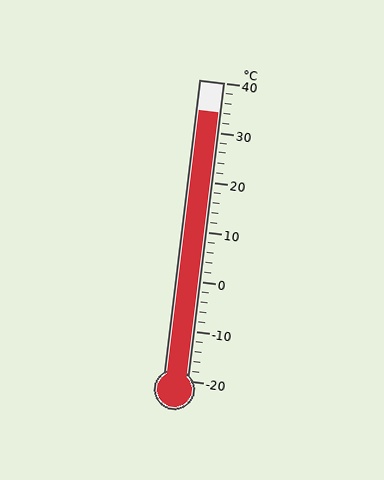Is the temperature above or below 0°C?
The temperature is above 0°C.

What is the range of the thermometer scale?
The thermometer scale ranges from -20°C to 40°C.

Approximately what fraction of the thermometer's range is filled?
The thermometer is filled to approximately 90% of its range.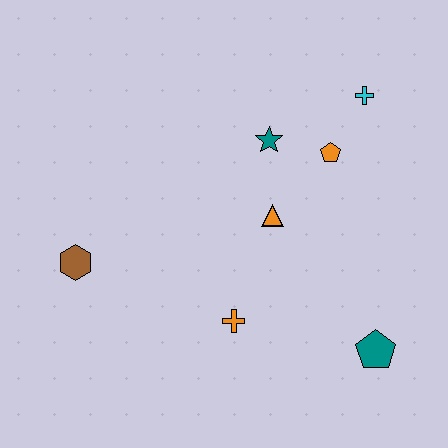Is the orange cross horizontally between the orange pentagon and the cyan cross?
No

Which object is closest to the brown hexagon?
The orange cross is closest to the brown hexagon.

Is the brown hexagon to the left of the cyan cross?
Yes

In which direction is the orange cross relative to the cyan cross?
The orange cross is below the cyan cross.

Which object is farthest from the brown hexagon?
The cyan cross is farthest from the brown hexagon.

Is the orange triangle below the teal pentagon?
No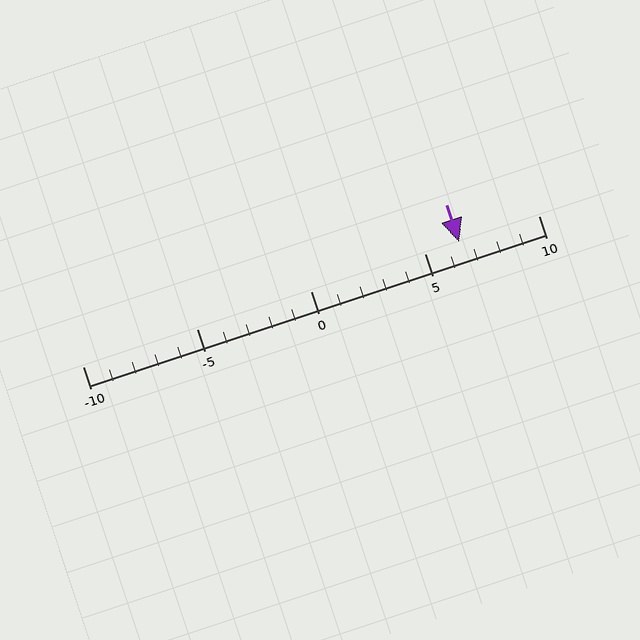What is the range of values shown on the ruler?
The ruler shows values from -10 to 10.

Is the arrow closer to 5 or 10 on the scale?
The arrow is closer to 5.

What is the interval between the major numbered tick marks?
The major tick marks are spaced 5 units apart.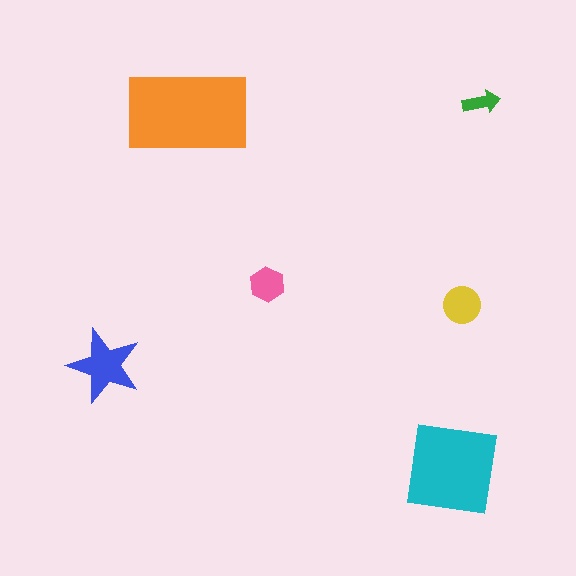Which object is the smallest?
The green arrow.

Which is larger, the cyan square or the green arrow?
The cyan square.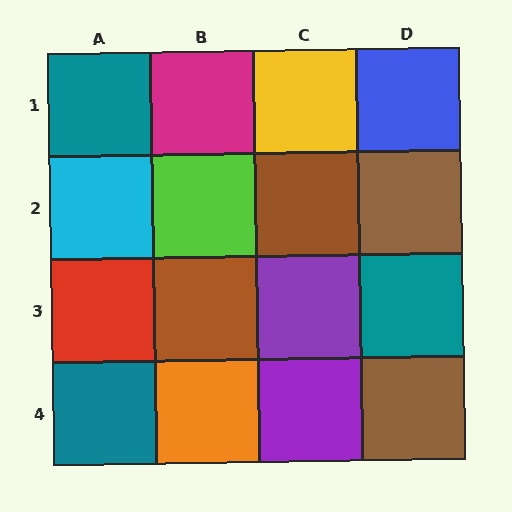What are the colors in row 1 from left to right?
Teal, magenta, yellow, blue.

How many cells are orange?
1 cell is orange.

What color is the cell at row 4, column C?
Purple.